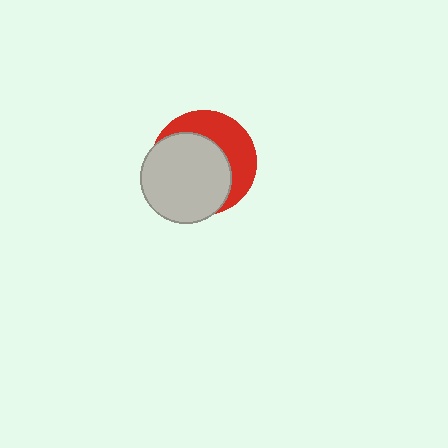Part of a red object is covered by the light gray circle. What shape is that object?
It is a circle.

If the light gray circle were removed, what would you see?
You would see the complete red circle.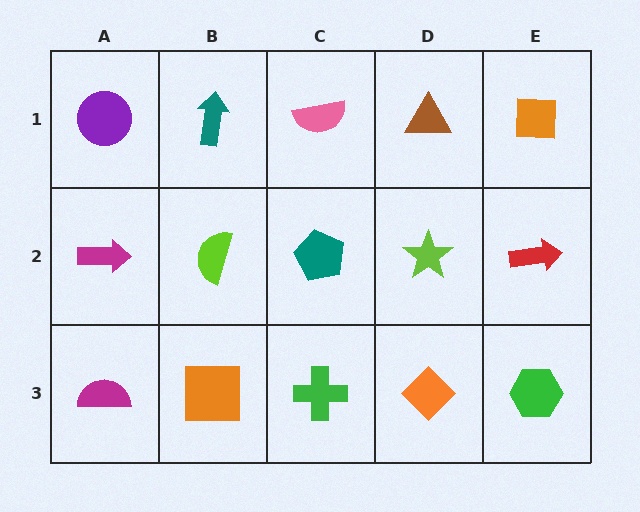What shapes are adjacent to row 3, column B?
A lime semicircle (row 2, column B), a magenta semicircle (row 3, column A), a green cross (row 3, column C).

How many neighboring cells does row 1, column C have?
3.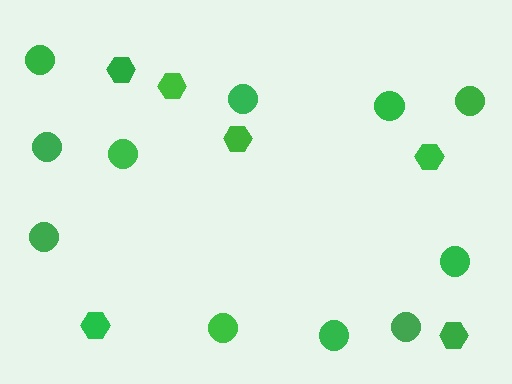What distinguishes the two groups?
There are 2 groups: one group of hexagons (6) and one group of circles (11).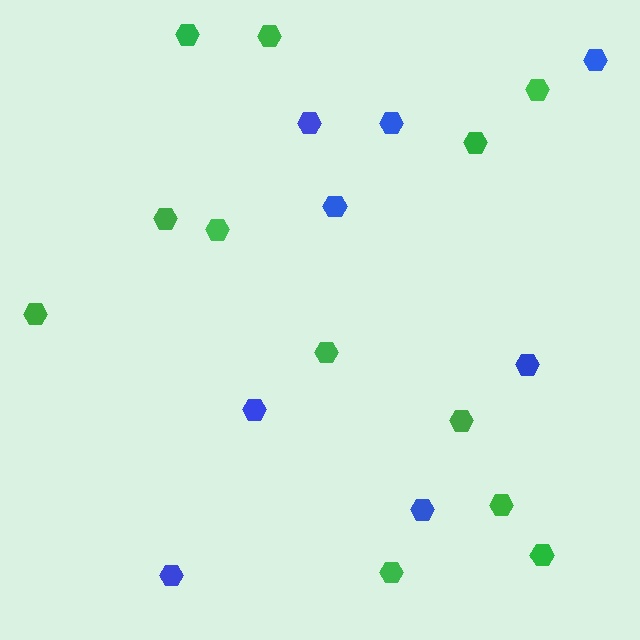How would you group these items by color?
There are 2 groups: one group of green hexagons (12) and one group of blue hexagons (8).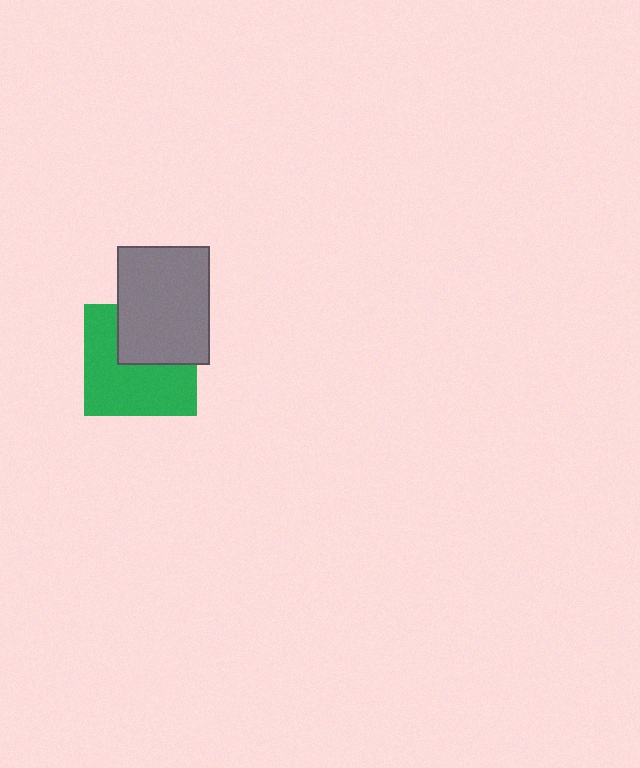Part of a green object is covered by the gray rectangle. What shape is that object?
It is a square.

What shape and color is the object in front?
The object in front is a gray rectangle.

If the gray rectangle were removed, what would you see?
You would see the complete green square.